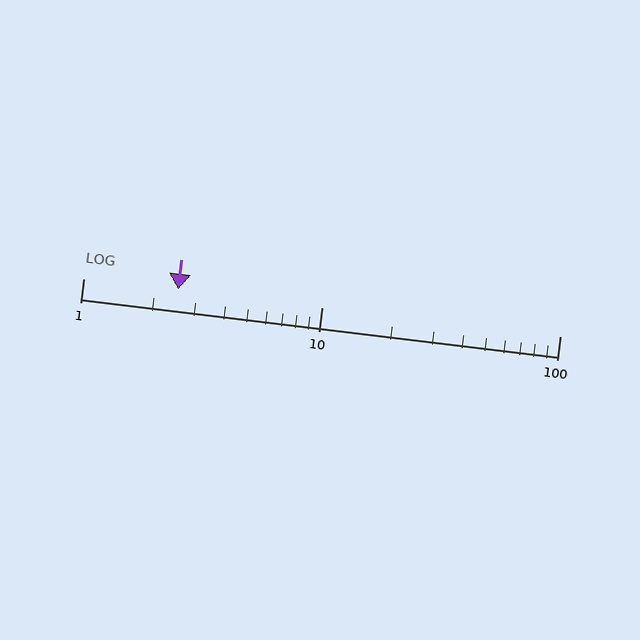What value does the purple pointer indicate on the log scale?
The pointer indicates approximately 2.5.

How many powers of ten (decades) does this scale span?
The scale spans 2 decades, from 1 to 100.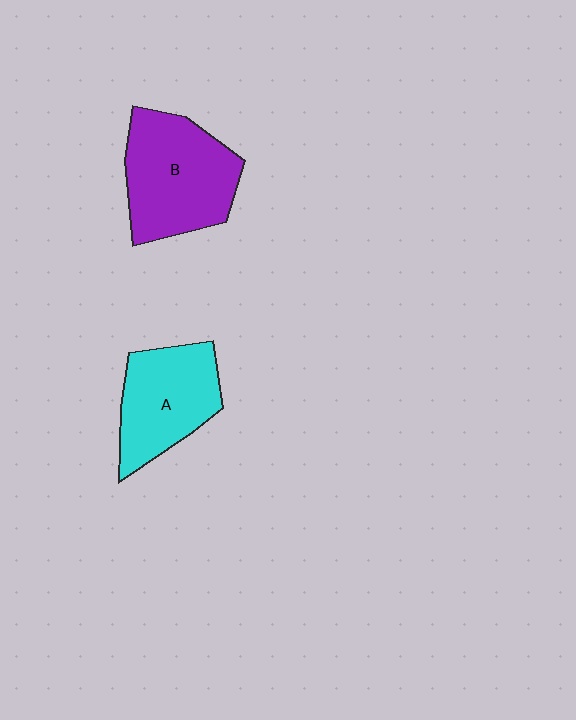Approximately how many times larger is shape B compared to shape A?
Approximately 1.2 times.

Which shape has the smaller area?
Shape A (cyan).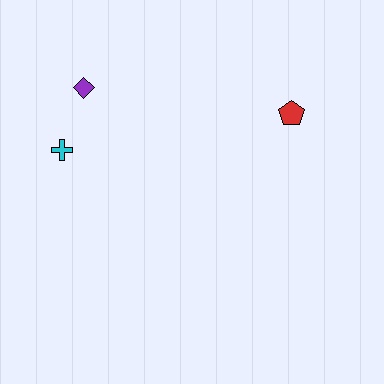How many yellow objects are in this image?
There are no yellow objects.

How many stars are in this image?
There are no stars.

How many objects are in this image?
There are 3 objects.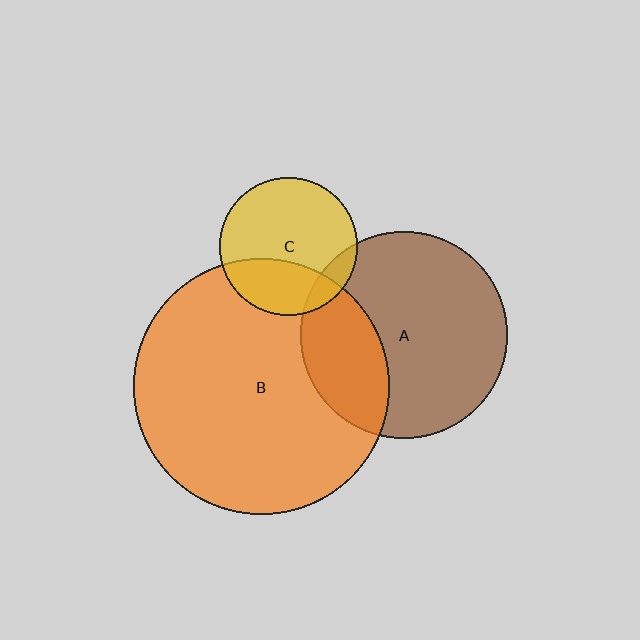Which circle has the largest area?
Circle B (orange).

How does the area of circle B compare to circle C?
Approximately 3.4 times.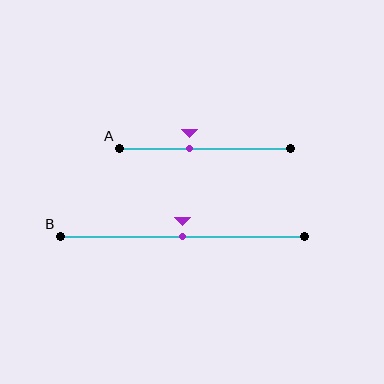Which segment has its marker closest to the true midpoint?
Segment B has its marker closest to the true midpoint.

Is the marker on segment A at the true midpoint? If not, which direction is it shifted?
No, the marker on segment A is shifted to the left by about 9% of the segment length.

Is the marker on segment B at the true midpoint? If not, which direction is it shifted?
Yes, the marker on segment B is at the true midpoint.